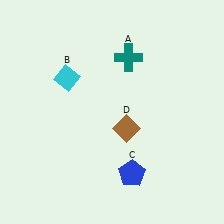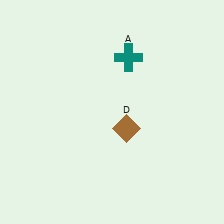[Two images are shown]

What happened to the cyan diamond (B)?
The cyan diamond (B) was removed in Image 2. It was in the top-left area of Image 1.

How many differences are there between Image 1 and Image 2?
There are 2 differences between the two images.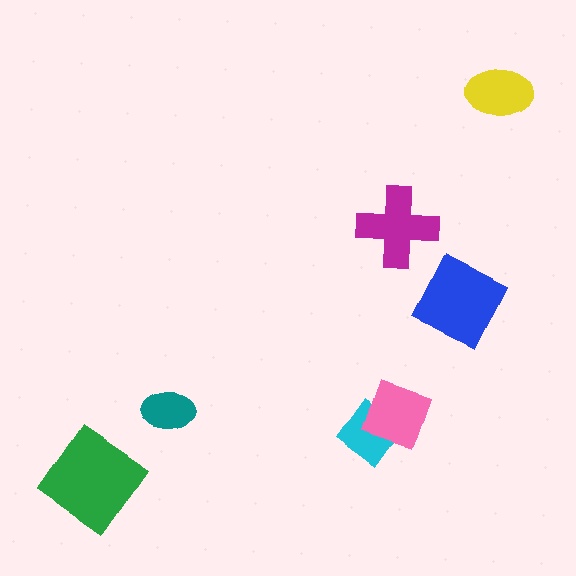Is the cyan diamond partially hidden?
Yes, it is partially covered by another shape.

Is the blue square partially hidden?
No, no other shape covers it.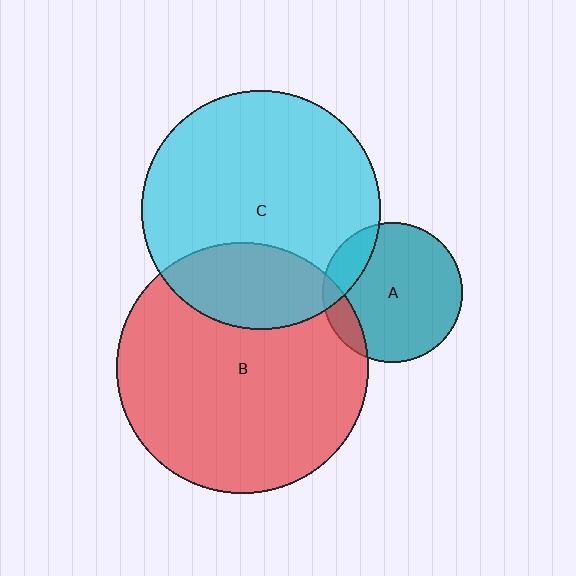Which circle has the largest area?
Circle B (red).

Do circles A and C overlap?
Yes.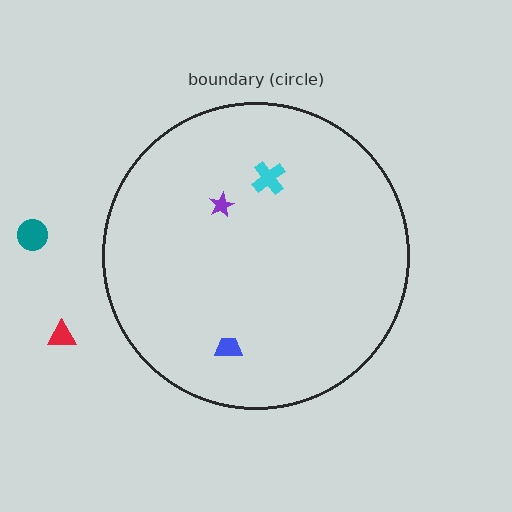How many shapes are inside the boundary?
3 inside, 2 outside.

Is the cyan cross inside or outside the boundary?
Inside.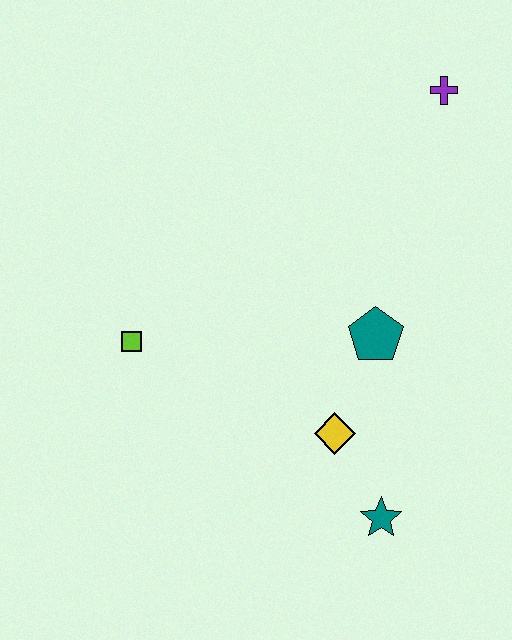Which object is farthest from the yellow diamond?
The purple cross is farthest from the yellow diamond.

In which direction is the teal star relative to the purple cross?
The teal star is below the purple cross.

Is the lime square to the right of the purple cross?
No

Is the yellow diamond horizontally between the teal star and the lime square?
Yes